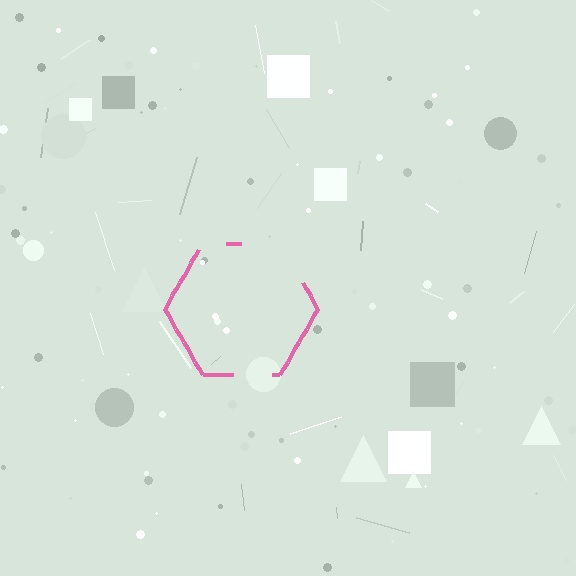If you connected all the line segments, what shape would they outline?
They would outline a hexagon.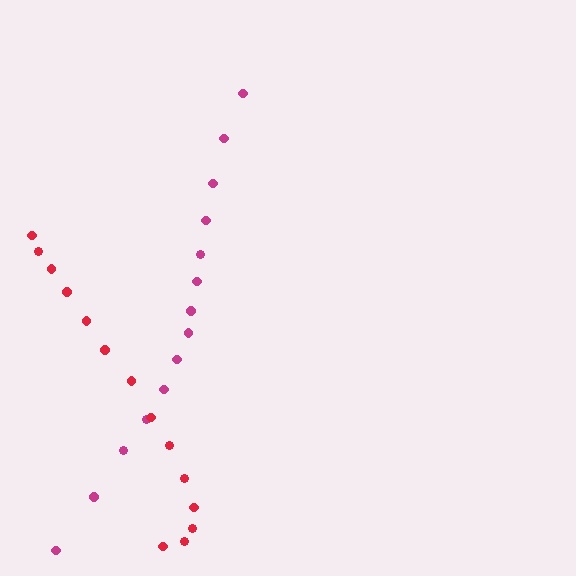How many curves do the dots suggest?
There are 2 distinct paths.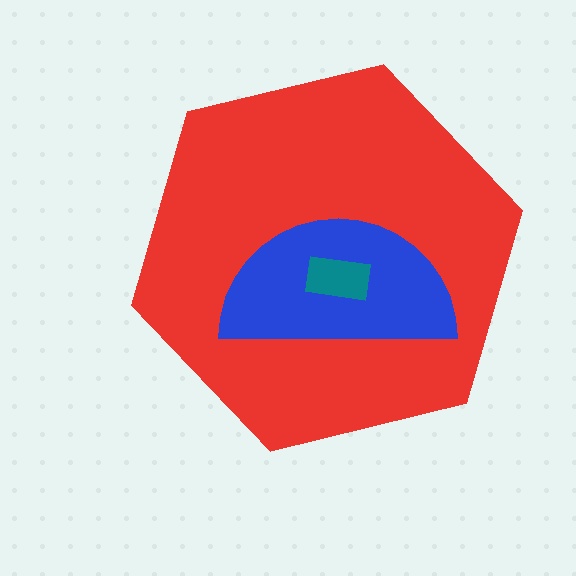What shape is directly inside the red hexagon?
The blue semicircle.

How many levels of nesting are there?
3.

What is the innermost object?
The teal rectangle.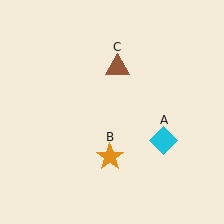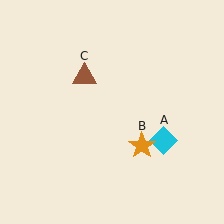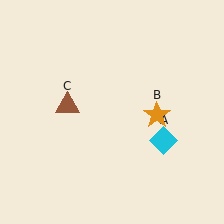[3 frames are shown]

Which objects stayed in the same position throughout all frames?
Cyan diamond (object A) remained stationary.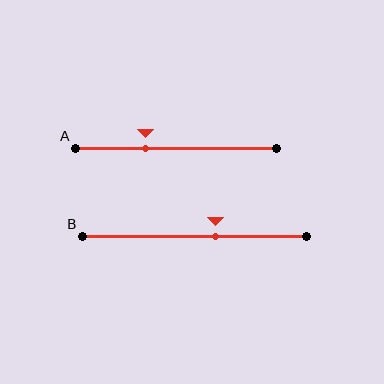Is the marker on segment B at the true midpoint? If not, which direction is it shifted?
No, the marker on segment B is shifted to the right by about 9% of the segment length.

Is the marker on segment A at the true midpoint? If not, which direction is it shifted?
No, the marker on segment A is shifted to the left by about 15% of the segment length.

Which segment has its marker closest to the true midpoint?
Segment B has its marker closest to the true midpoint.